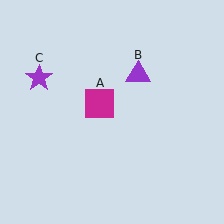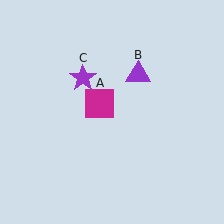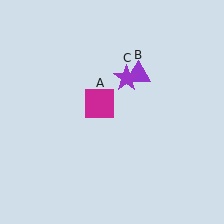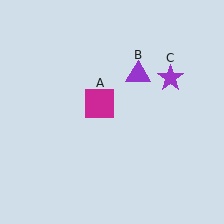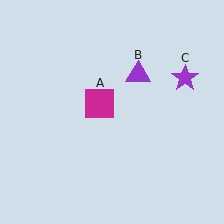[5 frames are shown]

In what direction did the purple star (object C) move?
The purple star (object C) moved right.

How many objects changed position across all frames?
1 object changed position: purple star (object C).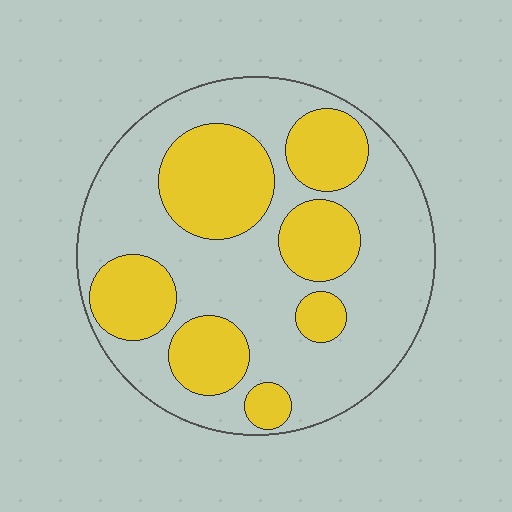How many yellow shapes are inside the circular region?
7.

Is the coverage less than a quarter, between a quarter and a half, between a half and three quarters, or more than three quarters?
Between a quarter and a half.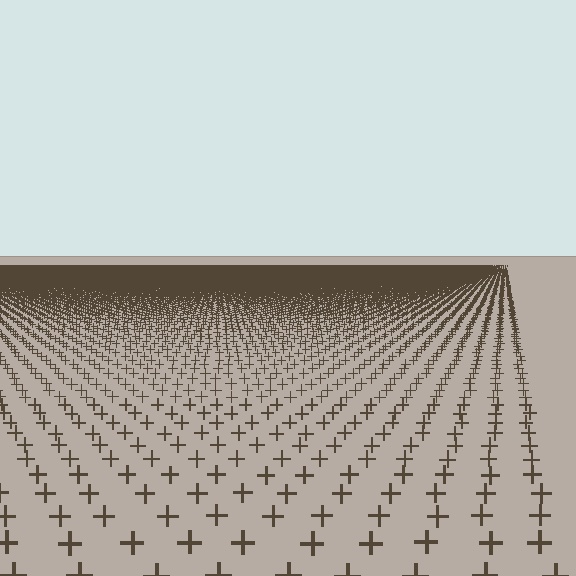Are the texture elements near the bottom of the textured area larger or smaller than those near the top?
Larger. Near the bottom, elements are closer to the viewer and appear at a bigger on-screen size.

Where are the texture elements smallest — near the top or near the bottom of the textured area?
Near the top.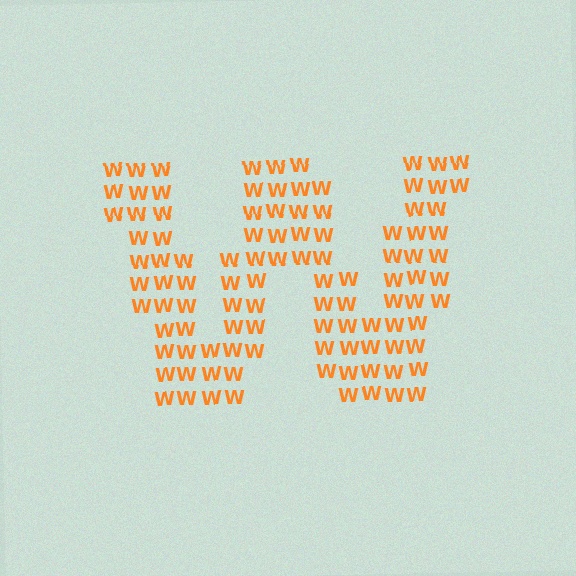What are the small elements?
The small elements are letter W's.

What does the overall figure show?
The overall figure shows the letter W.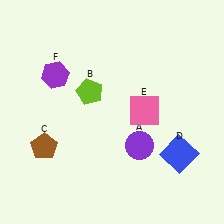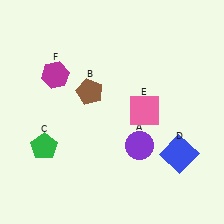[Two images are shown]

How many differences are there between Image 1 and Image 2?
There are 3 differences between the two images.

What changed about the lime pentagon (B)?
In Image 1, B is lime. In Image 2, it changed to brown.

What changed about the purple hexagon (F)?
In Image 1, F is purple. In Image 2, it changed to magenta.